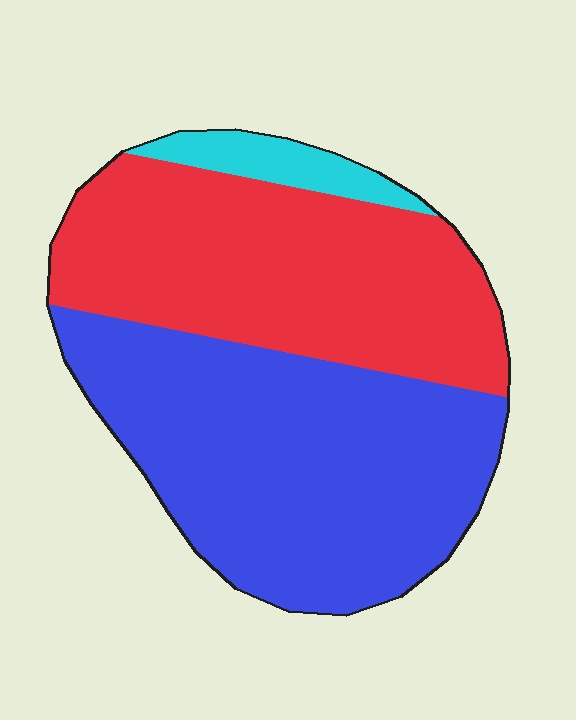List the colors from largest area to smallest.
From largest to smallest: blue, red, cyan.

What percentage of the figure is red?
Red takes up about two fifths (2/5) of the figure.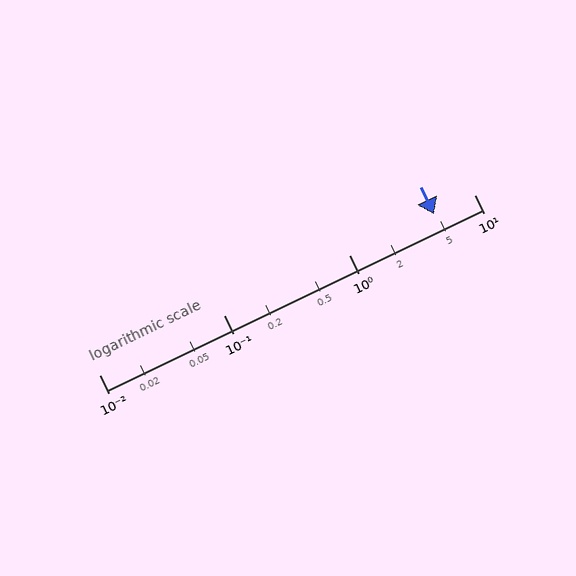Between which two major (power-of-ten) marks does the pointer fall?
The pointer is between 1 and 10.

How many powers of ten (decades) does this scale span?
The scale spans 3 decades, from 0.01 to 10.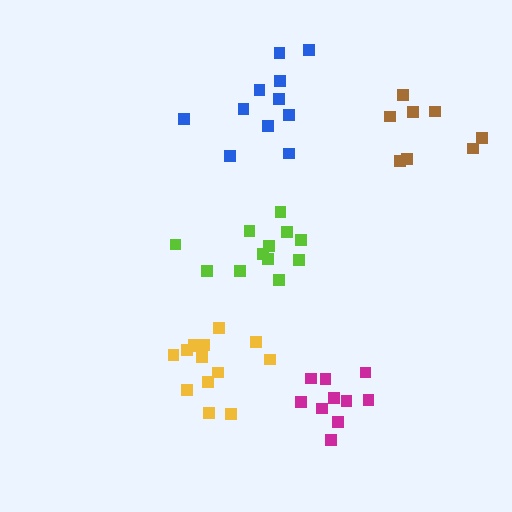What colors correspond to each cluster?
The clusters are colored: yellow, brown, blue, lime, magenta.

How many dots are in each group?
Group 1: 14 dots, Group 2: 8 dots, Group 3: 11 dots, Group 4: 12 dots, Group 5: 10 dots (55 total).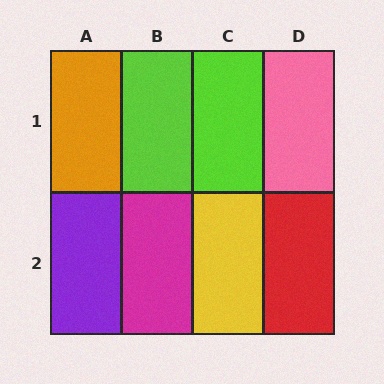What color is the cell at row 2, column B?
Magenta.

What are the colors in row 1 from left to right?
Orange, lime, lime, pink.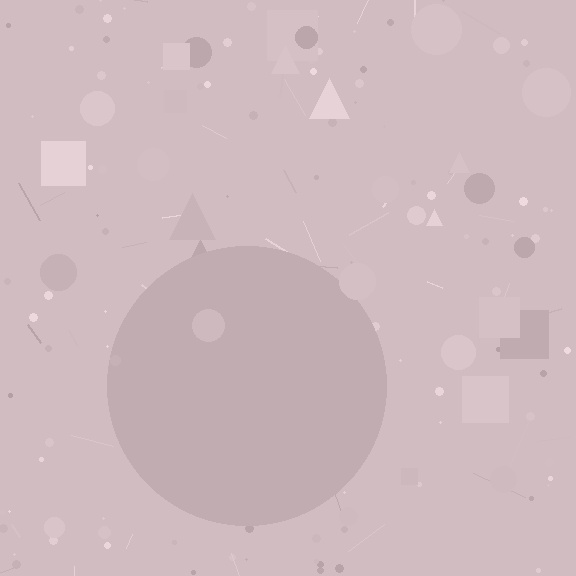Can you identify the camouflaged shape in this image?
The camouflaged shape is a circle.